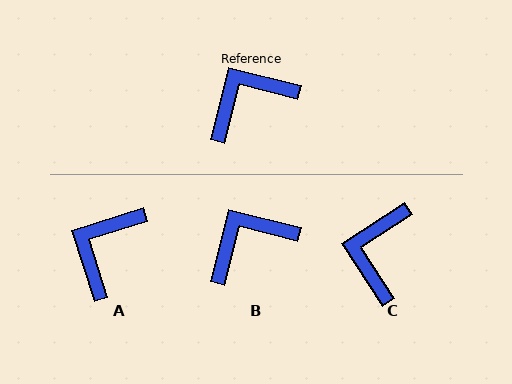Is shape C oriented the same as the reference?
No, it is off by about 47 degrees.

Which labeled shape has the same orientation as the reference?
B.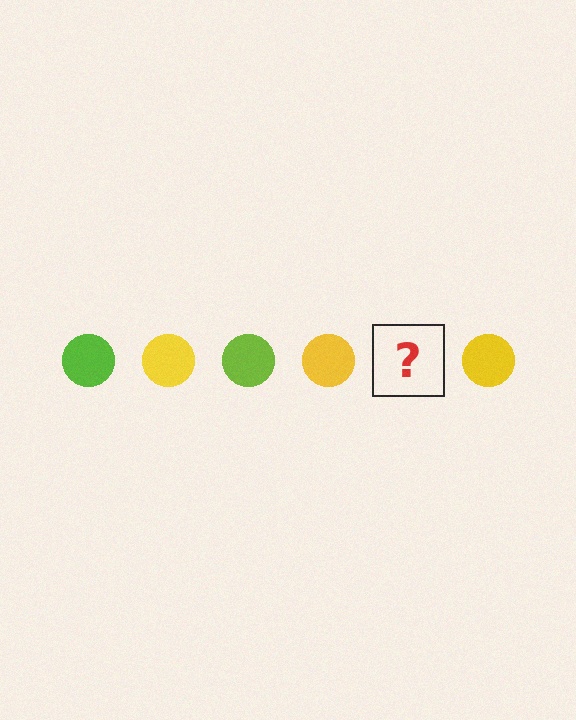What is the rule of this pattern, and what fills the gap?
The rule is that the pattern cycles through lime, yellow circles. The gap should be filled with a lime circle.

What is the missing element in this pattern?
The missing element is a lime circle.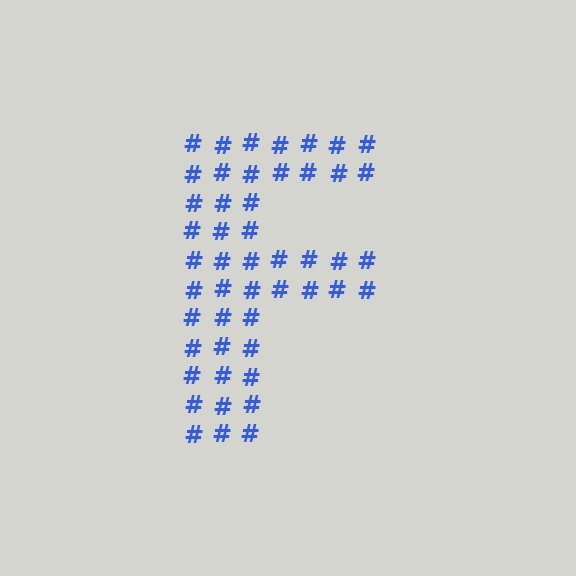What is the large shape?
The large shape is the letter F.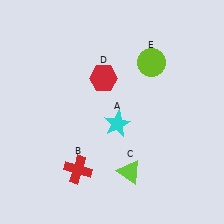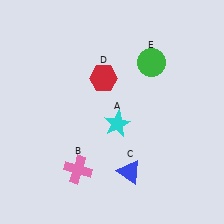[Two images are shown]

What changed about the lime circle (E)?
In Image 1, E is lime. In Image 2, it changed to green.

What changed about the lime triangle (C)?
In Image 1, C is lime. In Image 2, it changed to blue.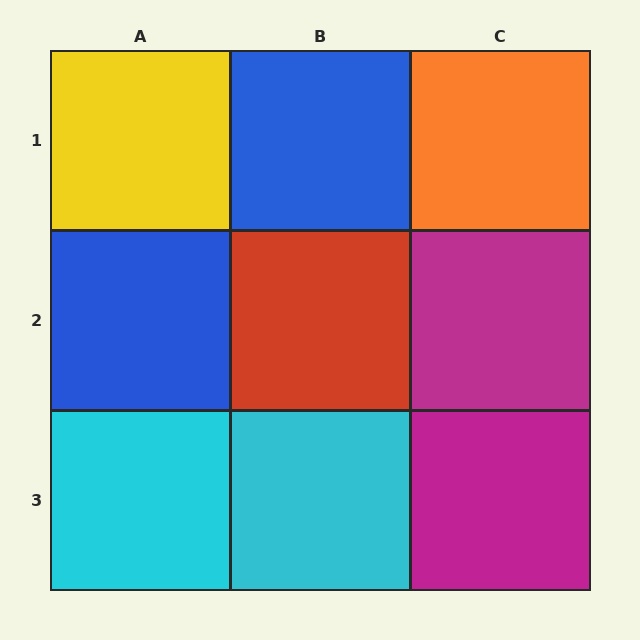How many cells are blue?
2 cells are blue.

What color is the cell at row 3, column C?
Magenta.